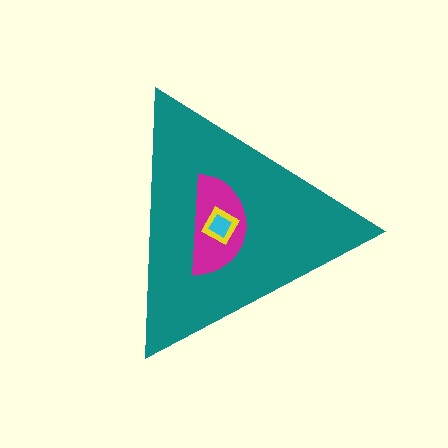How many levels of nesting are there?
4.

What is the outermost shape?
The teal triangle.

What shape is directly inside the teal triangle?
The magenta semicircle.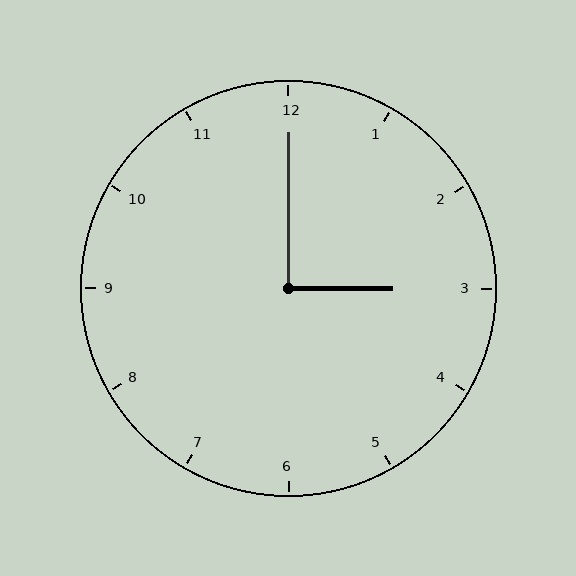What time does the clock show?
3:00.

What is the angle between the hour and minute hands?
Approximately 90 degrees.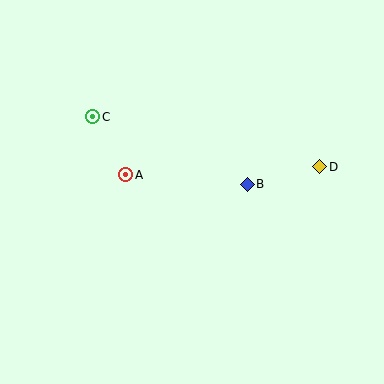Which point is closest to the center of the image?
Point B at (247, 184) is closest to the center.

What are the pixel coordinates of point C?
Point C is at (93, 117).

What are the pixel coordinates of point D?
Point D is at (320, 167).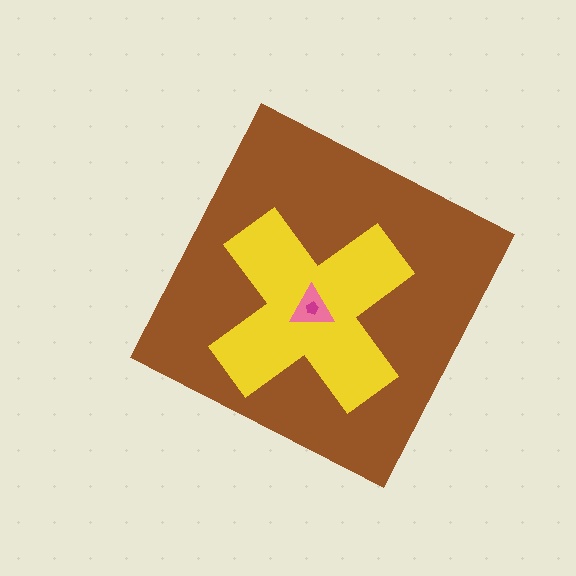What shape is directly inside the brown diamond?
The yellow cross.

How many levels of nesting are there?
4.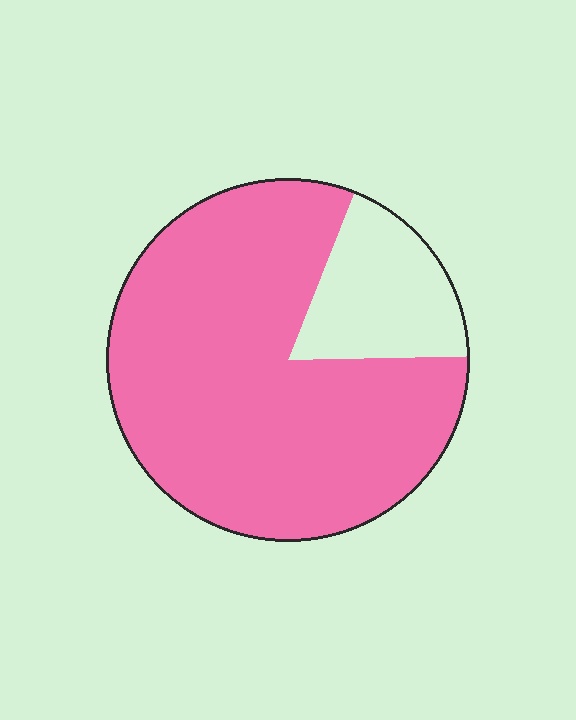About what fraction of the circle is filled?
About four fifths (4/5).